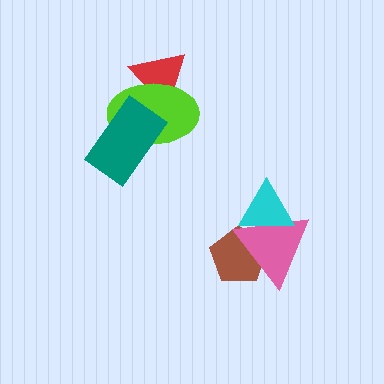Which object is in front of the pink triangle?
The cyan triangle is in front of the pink triangle.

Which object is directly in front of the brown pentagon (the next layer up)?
The pink triangle is directly in front of the brown pentagon.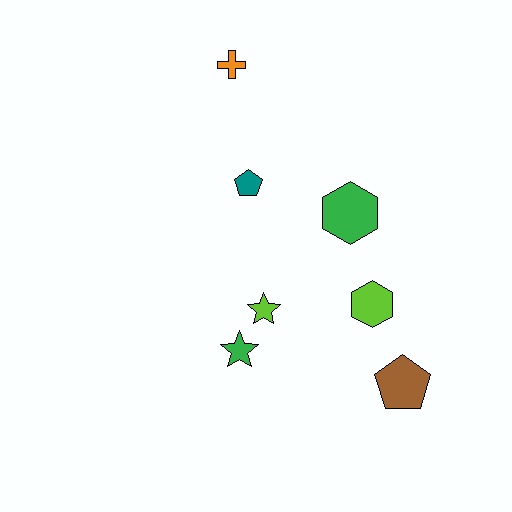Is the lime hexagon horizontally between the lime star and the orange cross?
No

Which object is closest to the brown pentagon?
The lime hexagon is closest to the brown pentagon.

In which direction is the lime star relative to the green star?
The lime star is above the green star.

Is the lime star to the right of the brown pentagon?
No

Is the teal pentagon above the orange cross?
No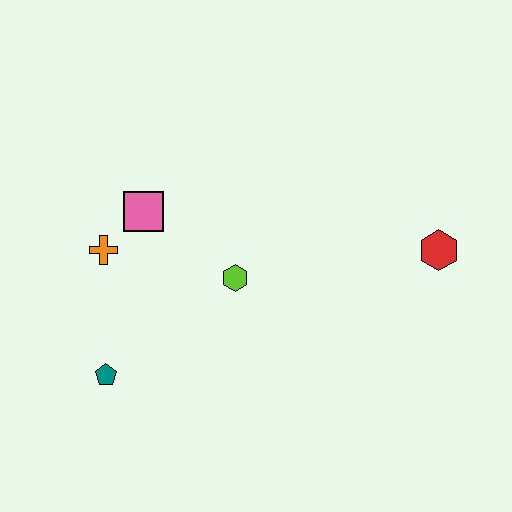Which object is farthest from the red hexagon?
The teal pentagon is farthest from the red hexagon.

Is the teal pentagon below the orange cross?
Yes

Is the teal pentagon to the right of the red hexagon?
No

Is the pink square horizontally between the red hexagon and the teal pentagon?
Yes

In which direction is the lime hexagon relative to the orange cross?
The lime hexagon is to the right of the orange cross.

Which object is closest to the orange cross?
The pink square is closest to the orange cross.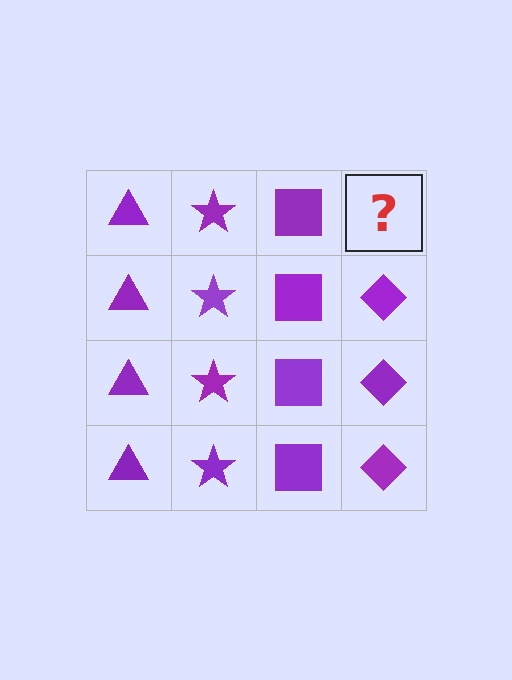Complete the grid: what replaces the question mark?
The question mark should be replaced with a purple diamond.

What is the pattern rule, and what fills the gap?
The rule is that each column has a consistent shape. The gap should be filled with a purple diamond.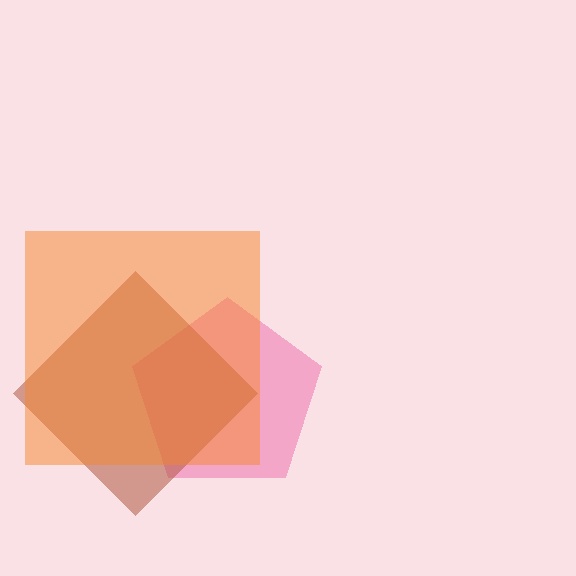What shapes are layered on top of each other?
The layered shapes are: a pink pentagon, a brown diamond, an orange square.